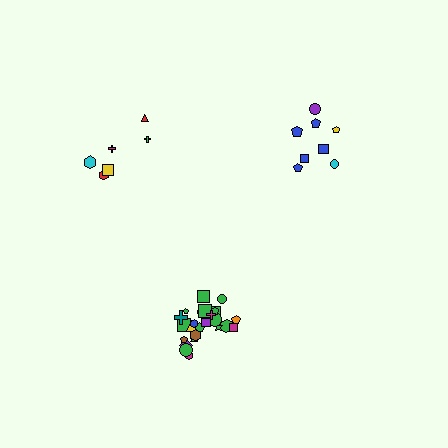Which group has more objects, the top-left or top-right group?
The top-right group.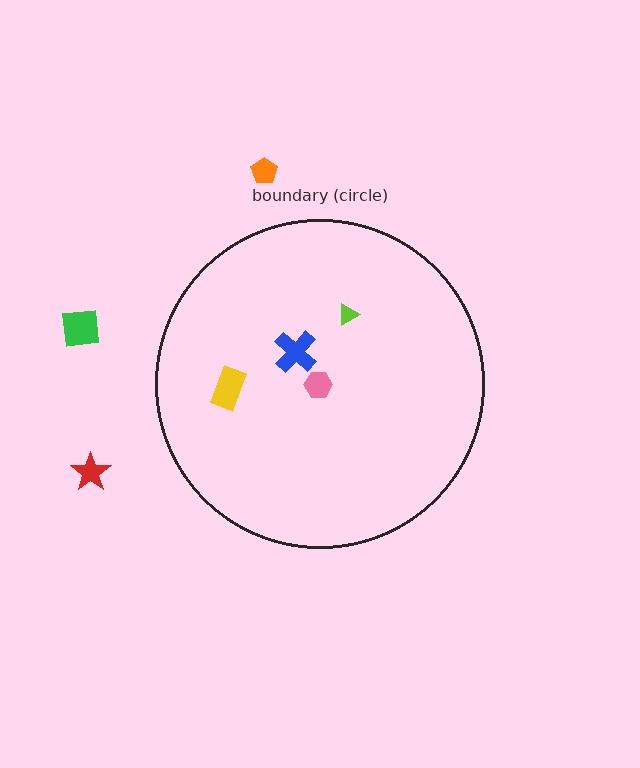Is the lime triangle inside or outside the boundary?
Inside.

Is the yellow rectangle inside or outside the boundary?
Inside.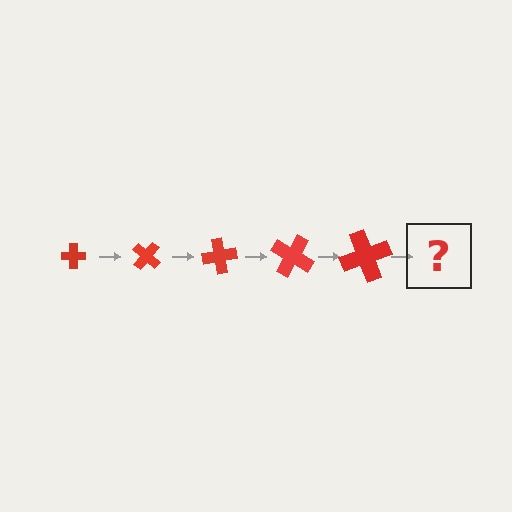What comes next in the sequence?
The next element should be a cross, larger than the previous one and rotated 200 degrees from the start.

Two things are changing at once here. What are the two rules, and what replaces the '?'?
The two rules are that the cross grows larger each step and it rotates 40 degrees each step. The '?' should be a cross, larger than the previous one and rotated 200 degrees from the start.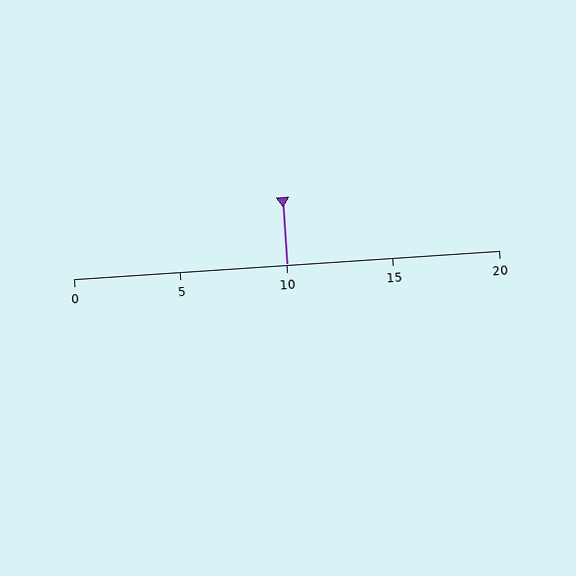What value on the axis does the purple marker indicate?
The marker indicates approximately 10.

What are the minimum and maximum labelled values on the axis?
The axis runs from 0 to 20.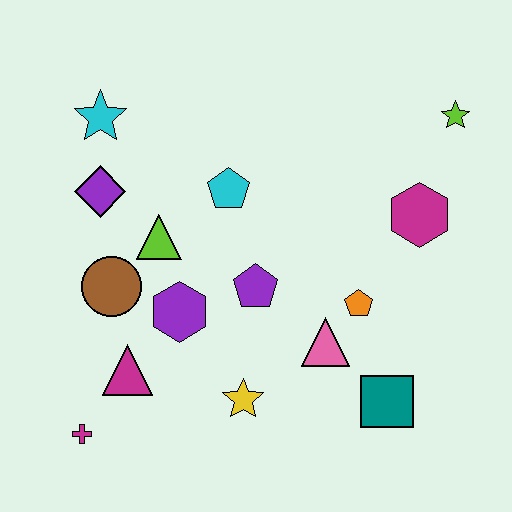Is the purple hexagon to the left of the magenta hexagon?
Yes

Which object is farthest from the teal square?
The cyan star is farthest from the teal square.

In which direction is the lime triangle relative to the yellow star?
The lime triangle is above the yellow star.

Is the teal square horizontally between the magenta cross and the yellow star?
No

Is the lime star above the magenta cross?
Yes